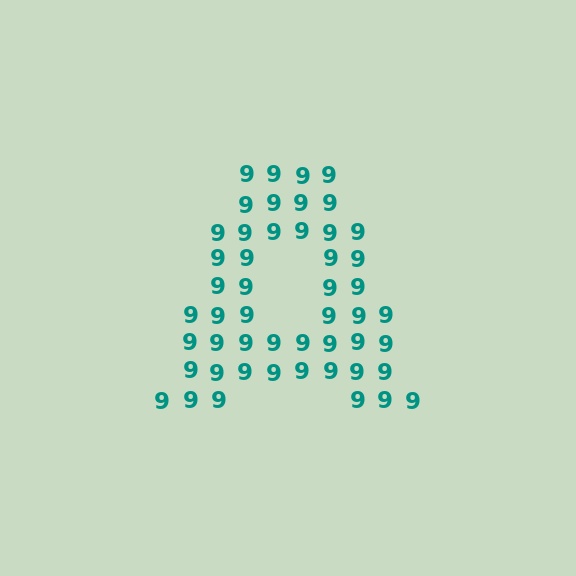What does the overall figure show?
The overall figure shows the letter A.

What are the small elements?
The small elements are digit 9's.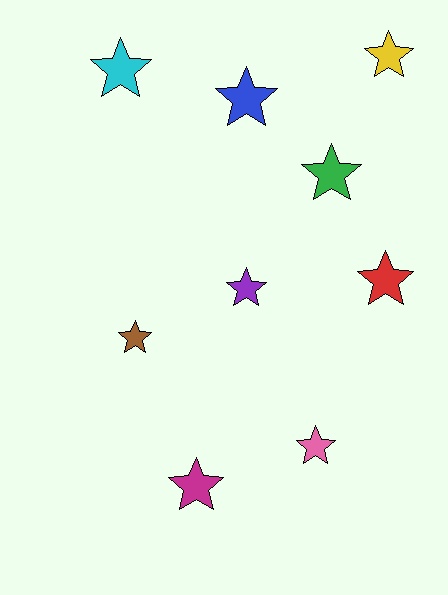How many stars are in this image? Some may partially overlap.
There are 9 stars.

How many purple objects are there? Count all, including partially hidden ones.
There is 1 purple object.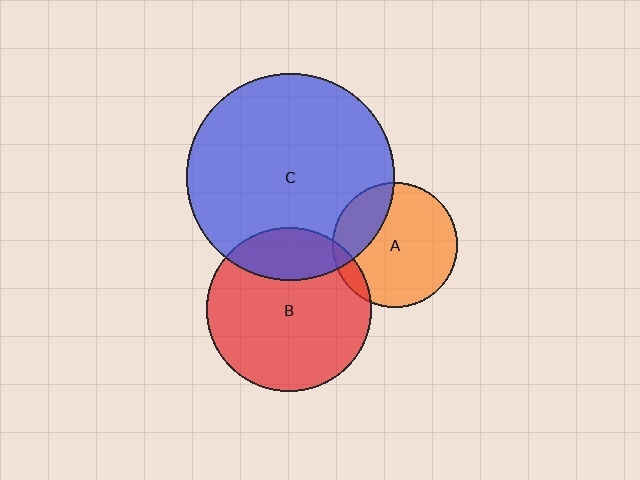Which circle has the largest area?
Circle C (blue).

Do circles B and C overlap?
Yes.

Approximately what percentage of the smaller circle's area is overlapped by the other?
Approximately 20%.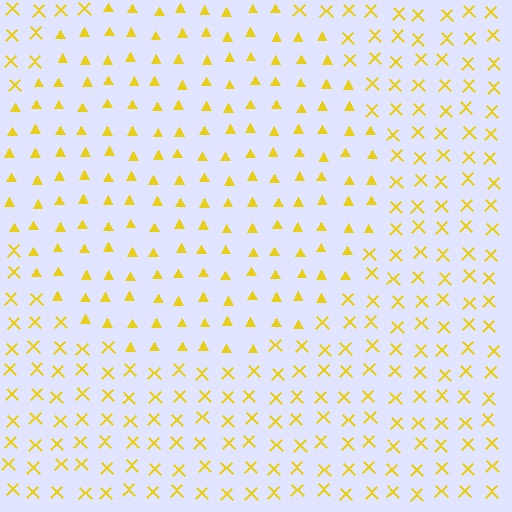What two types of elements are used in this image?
The image uses triangles inside the circle region and X marks outside it.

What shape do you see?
I see a circle.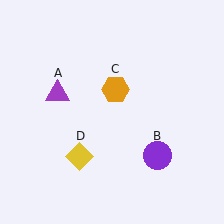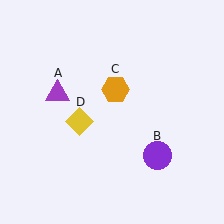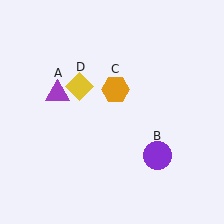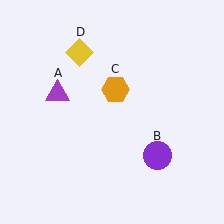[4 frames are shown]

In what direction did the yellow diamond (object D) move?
The yellow diamond (object D) moved up.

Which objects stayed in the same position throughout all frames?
Purple triangle (object A) and purple circle (object B) and orange hexagon (object C) remained stationary.